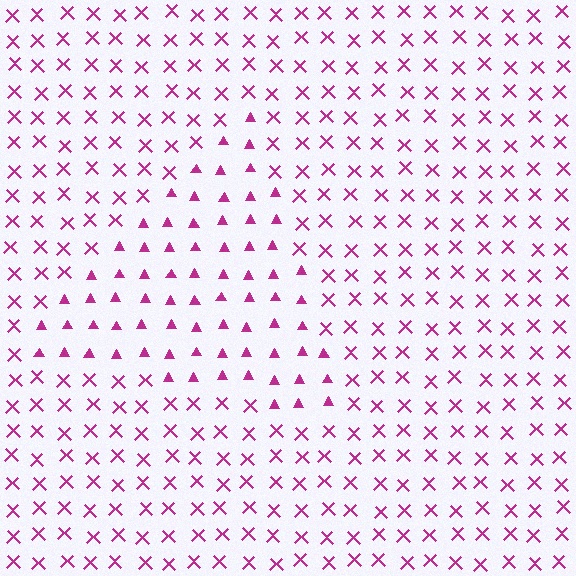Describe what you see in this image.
The image is filled with small magenta elements arranged in a uniform grid. A triangle-shaped region contains triangles, while the surrounding area contains X marks. The boundary is defined purely by the change in element shape.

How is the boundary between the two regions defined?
The boundary is defined by a change in element shape: triangles inside vs. X marks outside. All elements share the same color and spacing.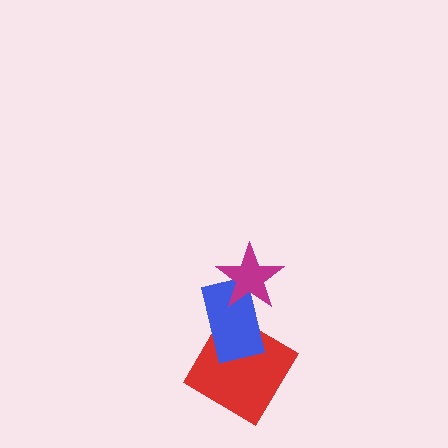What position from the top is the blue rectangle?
The blue rectangle is 2nd from the top.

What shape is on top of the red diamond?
The blue rectangle is on top of the red diamond.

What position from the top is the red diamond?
The red diamond is 3rd from the top.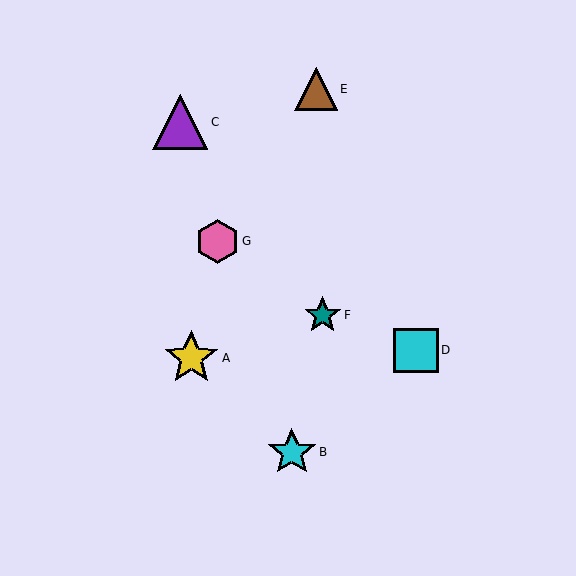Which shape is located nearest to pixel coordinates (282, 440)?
The cyan star (labeled B) at (292, 452) is nearest to that location.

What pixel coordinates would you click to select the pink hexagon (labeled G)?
Click at (217, 241) to select the pink hexagon G.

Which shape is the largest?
The yellow star (labeled A) is the largest.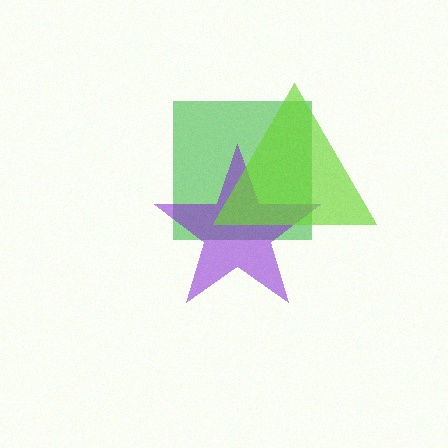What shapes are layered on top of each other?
The layered shapes are: a green square, a purple star, a lime triangle.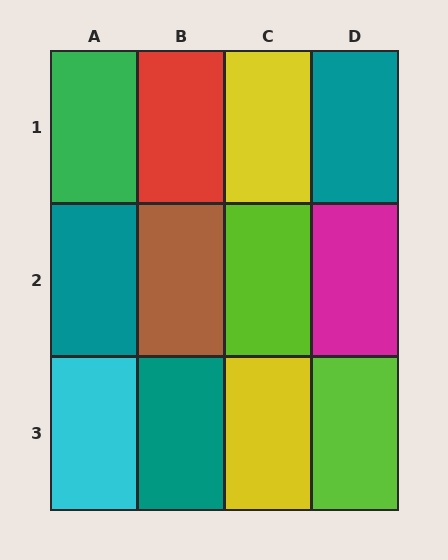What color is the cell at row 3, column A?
Cyan.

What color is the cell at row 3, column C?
Yellow.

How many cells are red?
1 cell is red.